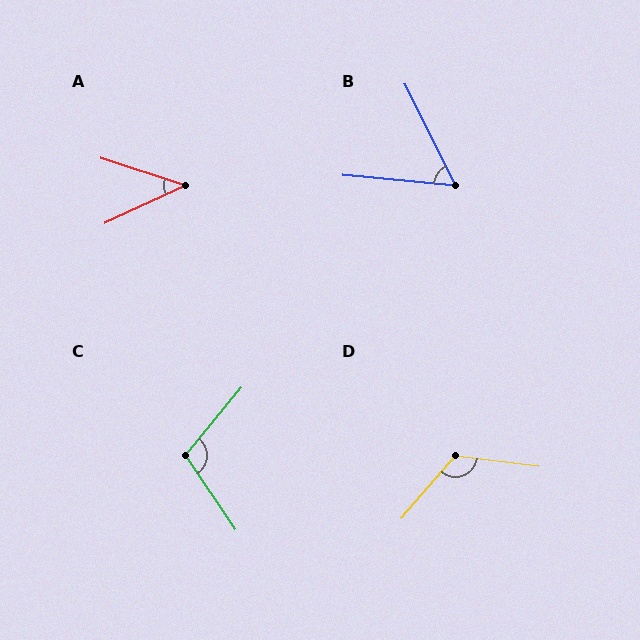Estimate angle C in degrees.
Approximately 107 degrees.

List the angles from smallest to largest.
A (43°), B (58°), C (107°), D (123°).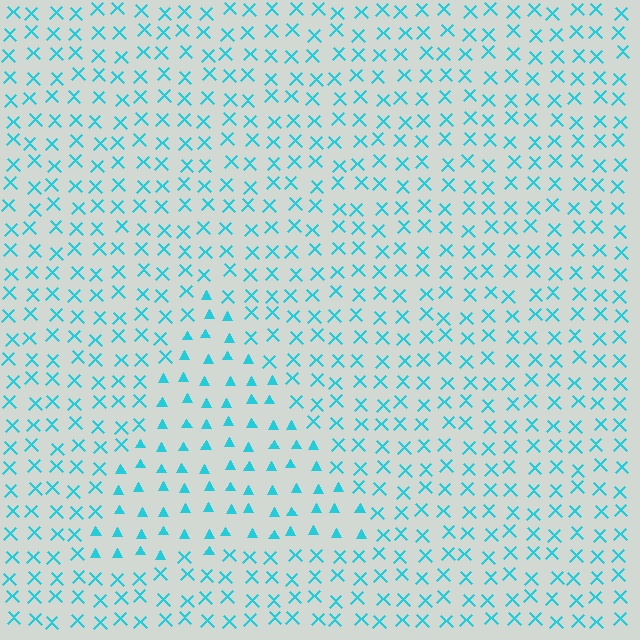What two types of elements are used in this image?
The image uses triangles inside the triangle region and X marks outside it.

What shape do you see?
I see a triangle.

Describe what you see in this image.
The image is filled with small cyan elements arranged in a uniform grid. A triangle-shaped region contains triangles, while the surrounding area contains X marks. The boundary is defined purely by the change in element shape.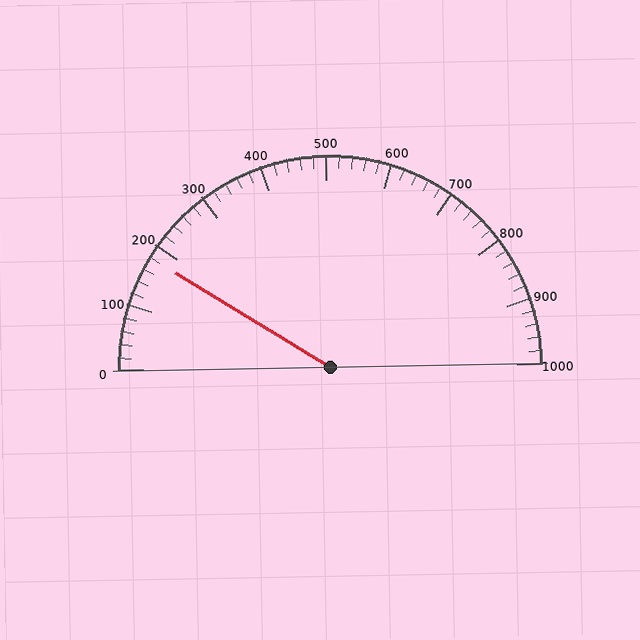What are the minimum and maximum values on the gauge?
The gauge ranges from 0 to 1000.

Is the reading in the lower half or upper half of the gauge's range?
The reading is in the lower half of the range (0 to 1000).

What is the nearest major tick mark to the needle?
The nearest major tick mark is 200.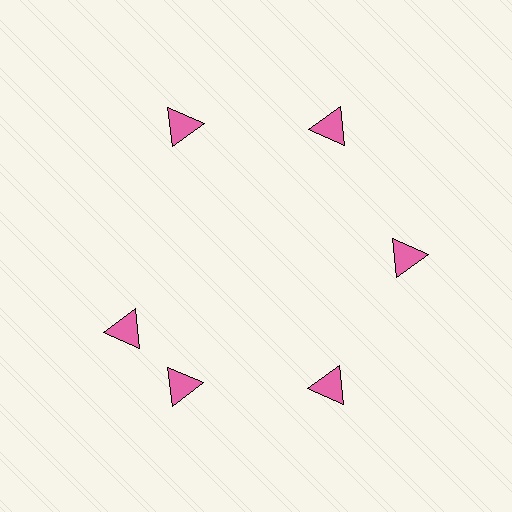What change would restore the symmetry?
The symmetry would be restored by rotating it back into even spacing with its neighbors so that all 6 triangles sit at equal angles and equal distance from the center.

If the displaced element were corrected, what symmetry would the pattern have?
It would have 6-fold rotational symmetry — the pattern would map onto itself every 60 degrees.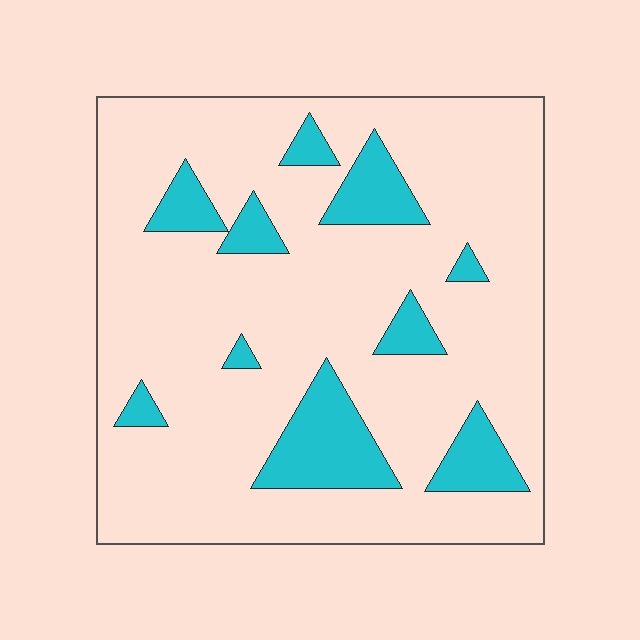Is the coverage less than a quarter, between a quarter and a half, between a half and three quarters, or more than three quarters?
Less than a quarter.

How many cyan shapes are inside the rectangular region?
10.